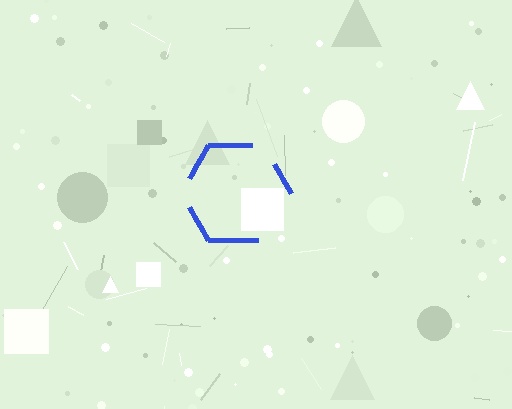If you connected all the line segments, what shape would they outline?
They would outline a hexagon.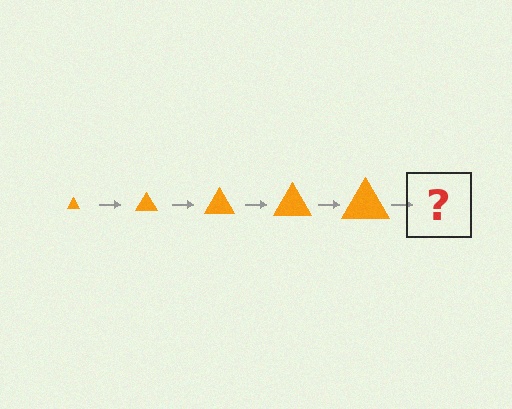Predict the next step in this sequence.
The next step is an orange triangle, larger than the previous one.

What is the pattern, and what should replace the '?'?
The pattern is that the triangle gets progressively larger each step. The '?' should be an orange triangle, larger than the previous one.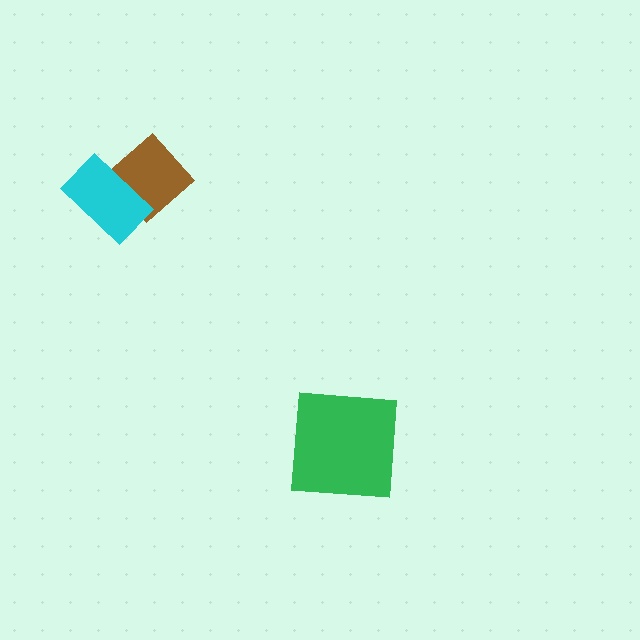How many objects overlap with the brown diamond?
1 object overlaps with the brown diamond.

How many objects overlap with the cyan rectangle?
1 object overlaps with the cyan rectangle.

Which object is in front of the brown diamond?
The cyan rectangle is in front of the brown diamond.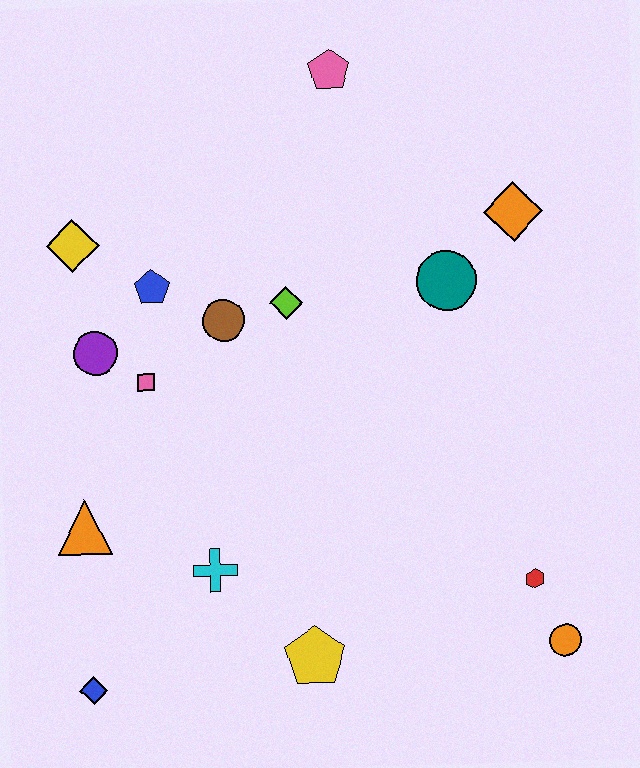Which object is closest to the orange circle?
The red hexagon is closest to the orange circle.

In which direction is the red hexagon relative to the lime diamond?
The red hexagon is below the lime diamond.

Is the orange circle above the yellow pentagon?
Yes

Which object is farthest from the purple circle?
The orange circle is farthest from the purple circle.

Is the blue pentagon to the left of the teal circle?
Yes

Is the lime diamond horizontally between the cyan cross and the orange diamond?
Yes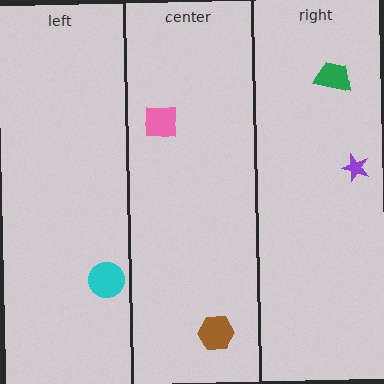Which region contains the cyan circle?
The left region.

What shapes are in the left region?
The cyan circle.